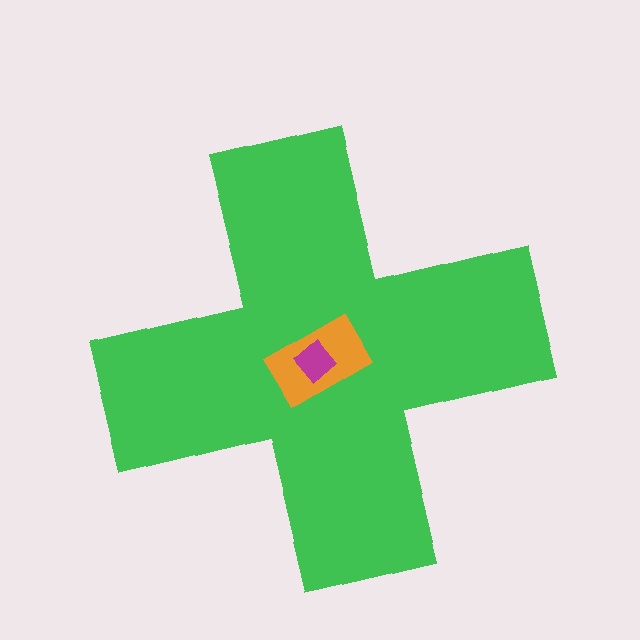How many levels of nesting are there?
3.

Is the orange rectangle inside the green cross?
Yes.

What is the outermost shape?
The green cross.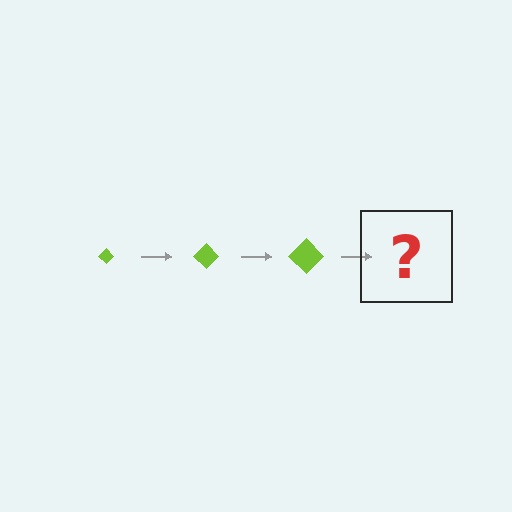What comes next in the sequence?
The next element should be a lime diamond, larger than the previous one.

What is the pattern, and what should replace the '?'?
The pattern is that the diamond gets progressively larger each step. The '?' should be a lime diamond, larger than the previous one.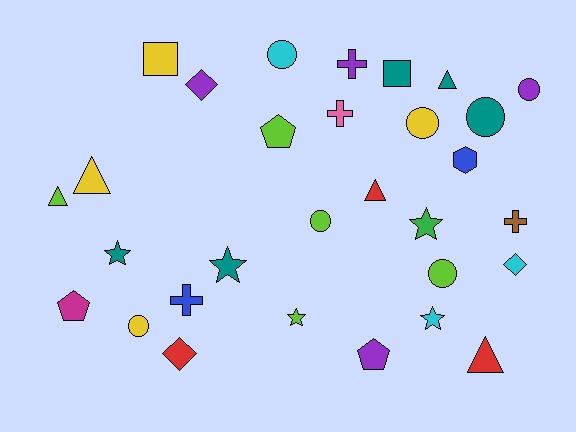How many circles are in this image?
There are 7 circles.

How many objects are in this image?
There are 30 objects.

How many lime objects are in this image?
There are 5 lime objects.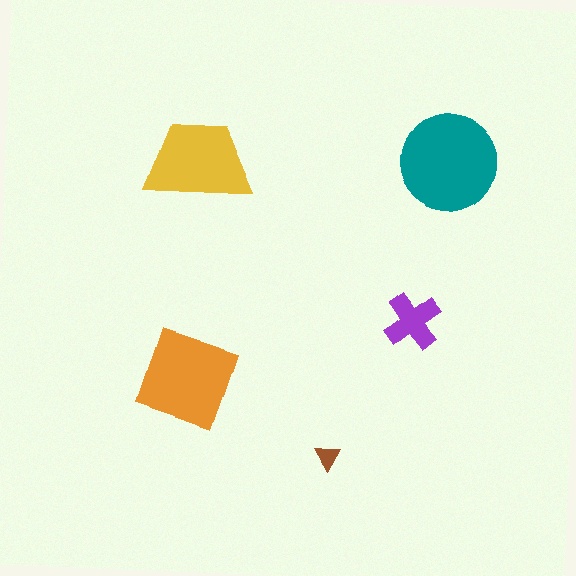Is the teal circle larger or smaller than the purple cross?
Larger.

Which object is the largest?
The teal circle.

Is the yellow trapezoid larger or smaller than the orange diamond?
Smaller.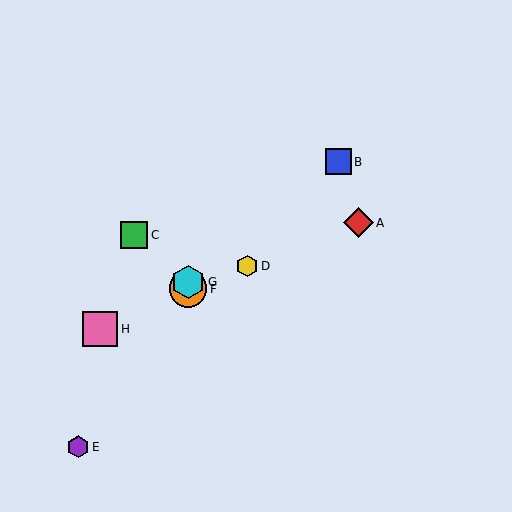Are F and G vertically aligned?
Yes, both are at x≈188.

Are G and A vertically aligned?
No, G is at x≈188 and A is at x≈358.